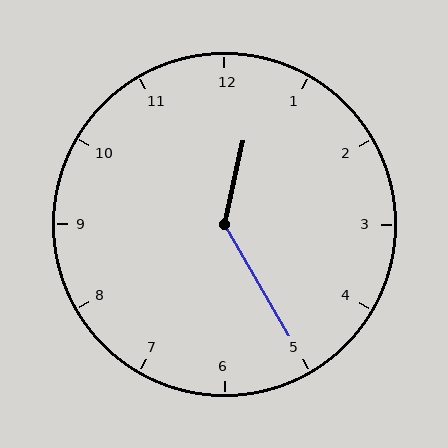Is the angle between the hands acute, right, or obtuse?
It is obtuse.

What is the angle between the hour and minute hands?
Approximately 138 degrees.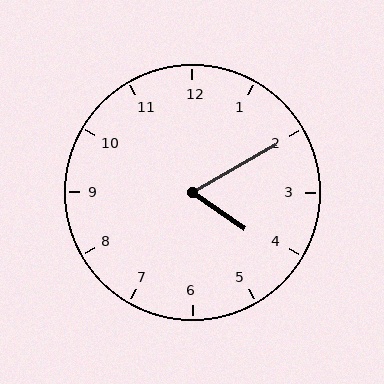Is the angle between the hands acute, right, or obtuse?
It is acute.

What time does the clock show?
4:10.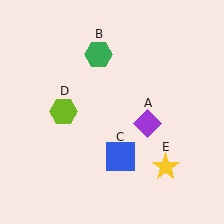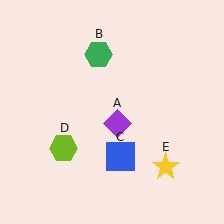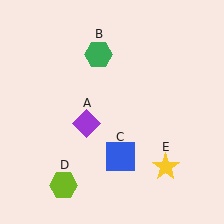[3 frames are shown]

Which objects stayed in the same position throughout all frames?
Green hexagon (object B) and blue square (object C) and yellow star (object E) remained stationary.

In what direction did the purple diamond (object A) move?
The purple diamond (object A) moved left.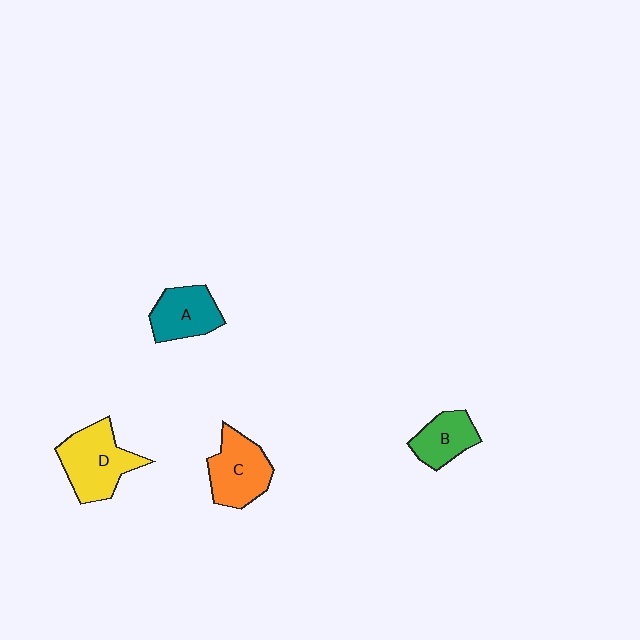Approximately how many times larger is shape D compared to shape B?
Approximately 1.6 times.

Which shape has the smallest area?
Shape B (green).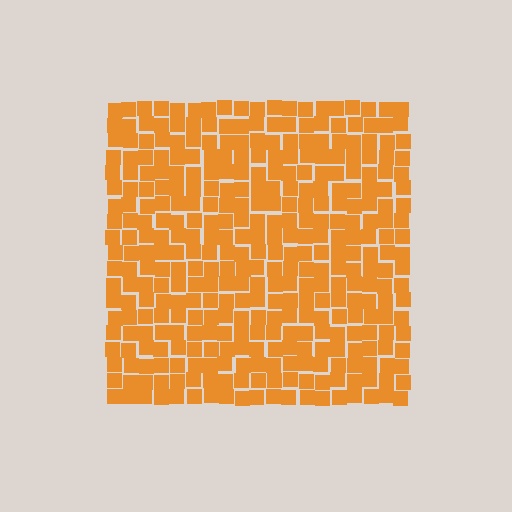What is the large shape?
The large shape is a square.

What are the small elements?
The small elements are squares.